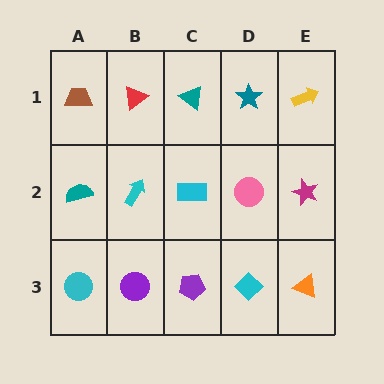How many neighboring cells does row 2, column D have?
4.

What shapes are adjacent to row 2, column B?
A red triangle (row 1, column B), a purple circle (row 3, column B), a teal semicircle (row 2, column A), a cyan rectangle (row 2, column C).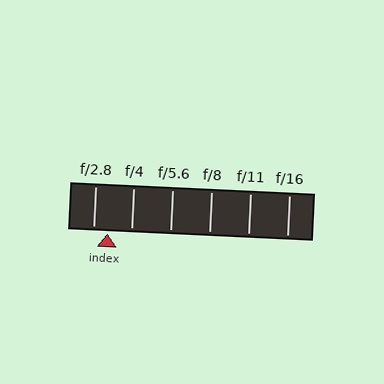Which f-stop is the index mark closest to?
The index mark is closest to f/2.8.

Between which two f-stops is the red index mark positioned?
The index mark is between f/2.8 and f/4.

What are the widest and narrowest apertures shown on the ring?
The widest aperture shown is f/2.8 and the narrowest is f/16.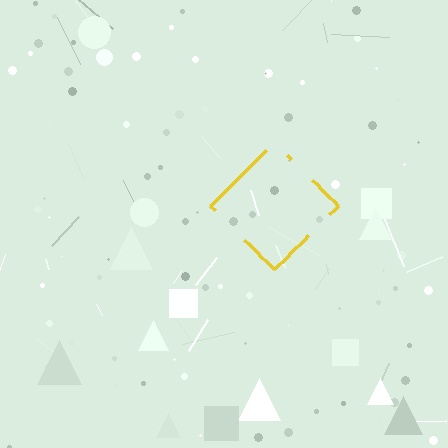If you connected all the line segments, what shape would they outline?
They would outline a diamond.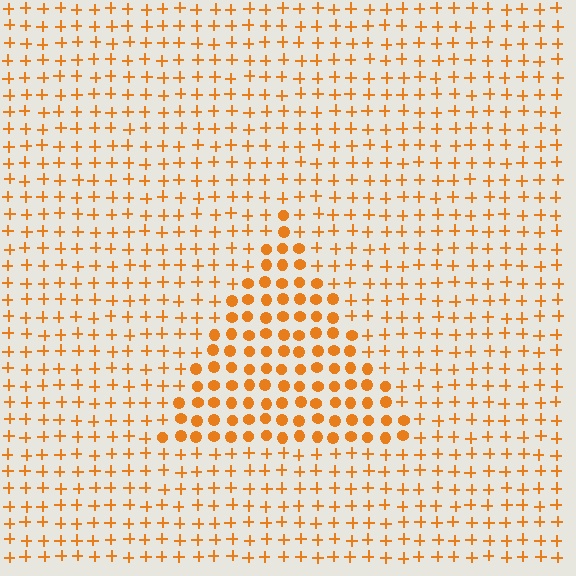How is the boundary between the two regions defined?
The boundary is defined by a change in element shape: circles inside vs. plus signs outside. All elements share the same color and spacing.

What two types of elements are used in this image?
The image uses circles inside the triangle region and plus signs outside it.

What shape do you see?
I see a triangle.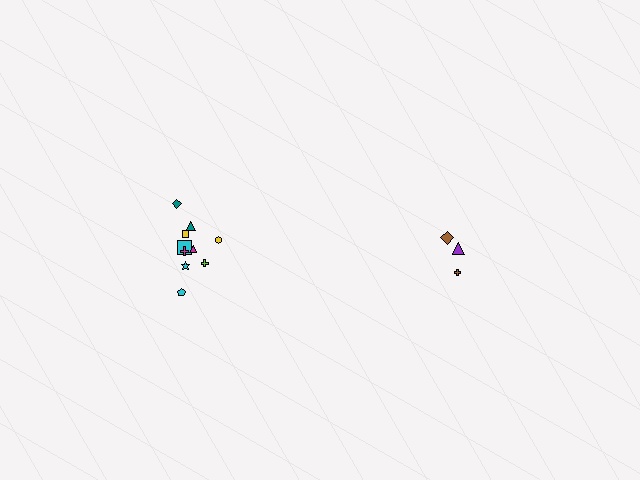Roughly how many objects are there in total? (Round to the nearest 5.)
Roughly 15 objects in total.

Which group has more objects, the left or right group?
The left group.